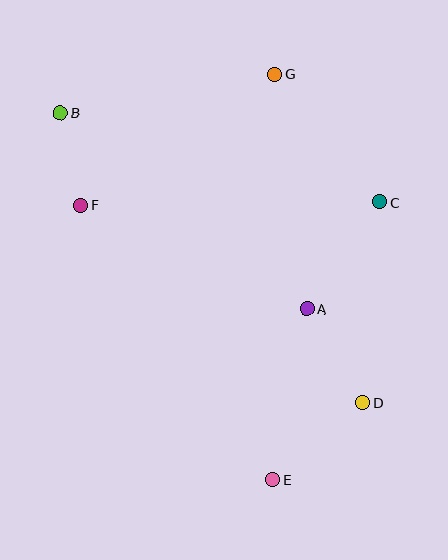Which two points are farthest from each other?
Points B and E are farthest from each other.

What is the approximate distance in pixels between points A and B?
The distance between A and B is approximately 315 pixels.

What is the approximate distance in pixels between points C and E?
The distance between C and E is approximately 297 pixels.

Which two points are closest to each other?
Points B and F are closest to each other.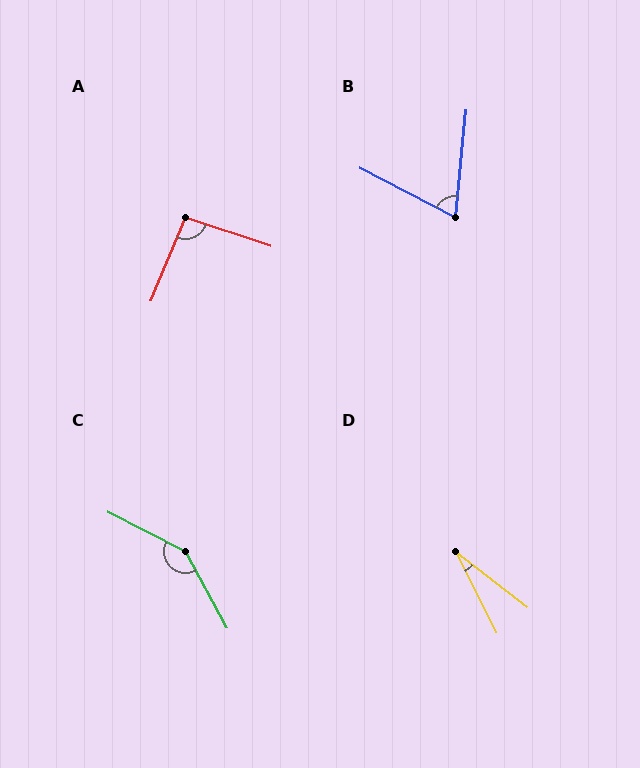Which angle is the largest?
C, at approximately 145 degrees.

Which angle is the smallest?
D, at approximately 26 degrees.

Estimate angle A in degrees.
Approximately 94 degrees.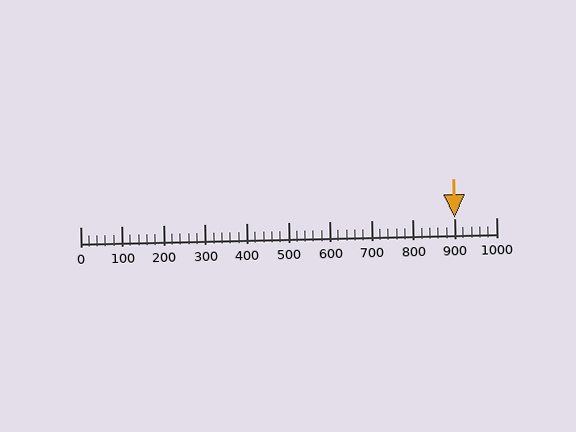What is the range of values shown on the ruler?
The ruler shows values from 0 to 1000.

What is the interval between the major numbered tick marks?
The major tick marks are spaced 100 units apart.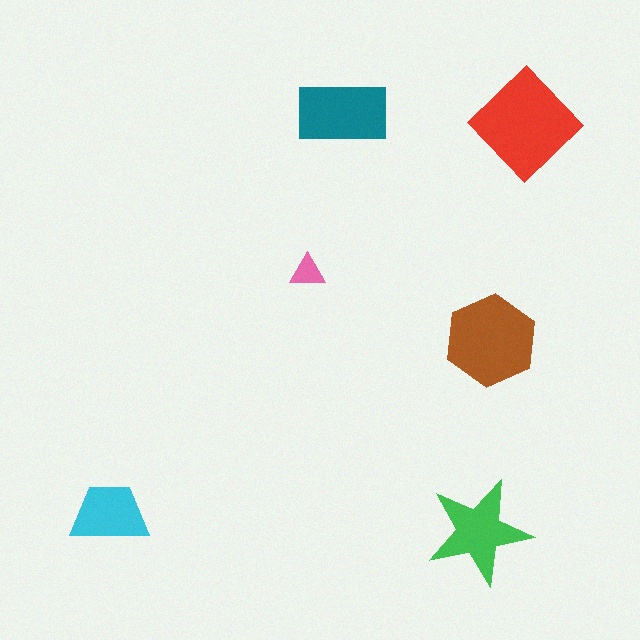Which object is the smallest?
The pink triangle.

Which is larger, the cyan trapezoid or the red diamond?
The red diamond.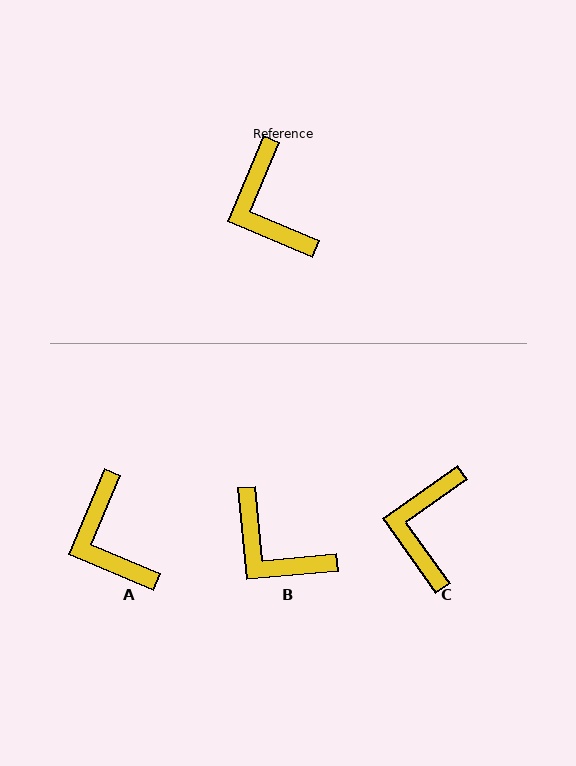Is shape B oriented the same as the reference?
No, it is off by about 28 degrees.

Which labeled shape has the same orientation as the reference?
A.